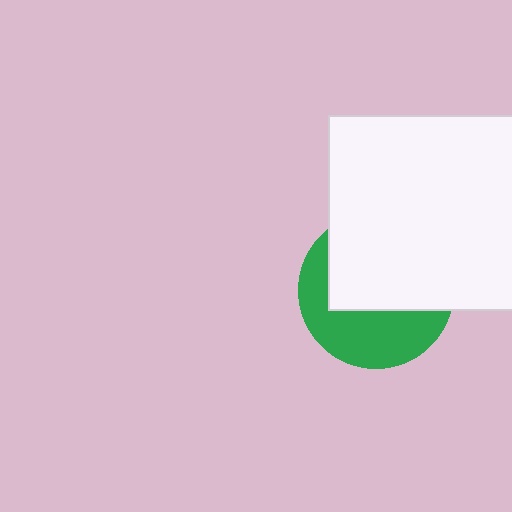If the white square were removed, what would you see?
You would see the complete green circle.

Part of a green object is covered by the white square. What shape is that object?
It is a circle.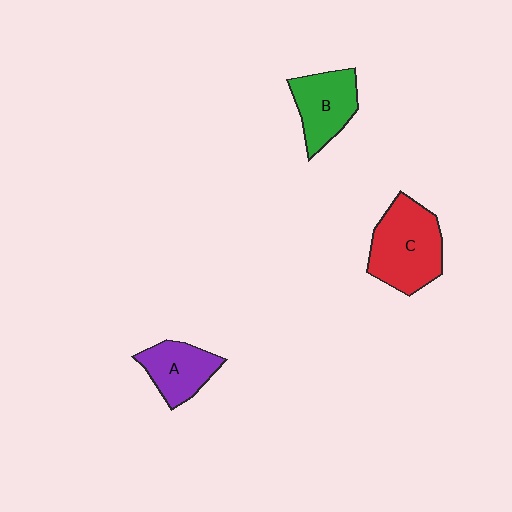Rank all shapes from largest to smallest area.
From largest to smallest: C (red), B (green), A (purple).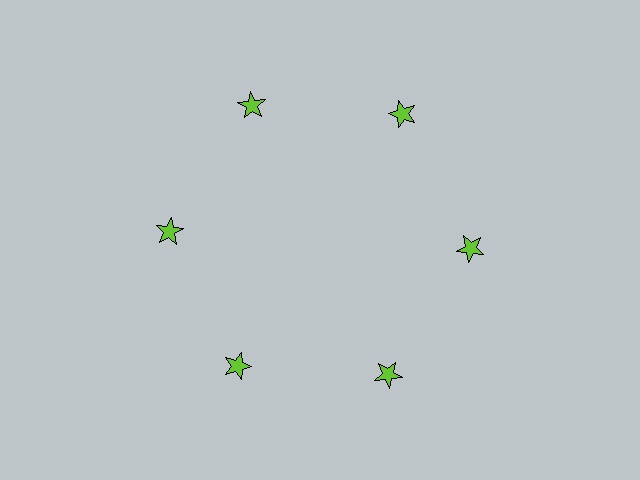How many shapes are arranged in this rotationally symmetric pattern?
There are 6 shapes, arranged in 6 groups of 1.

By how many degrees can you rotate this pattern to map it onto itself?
The pattern maps onto itself every 60 degrees of rotation.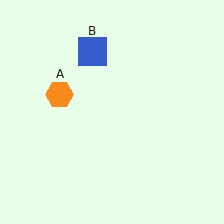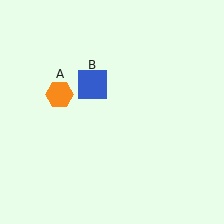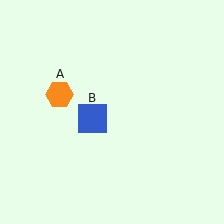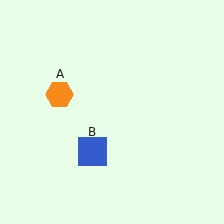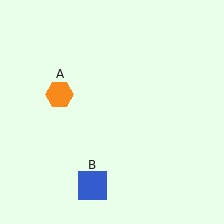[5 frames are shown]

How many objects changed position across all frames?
1 object changed position: blue square (object B).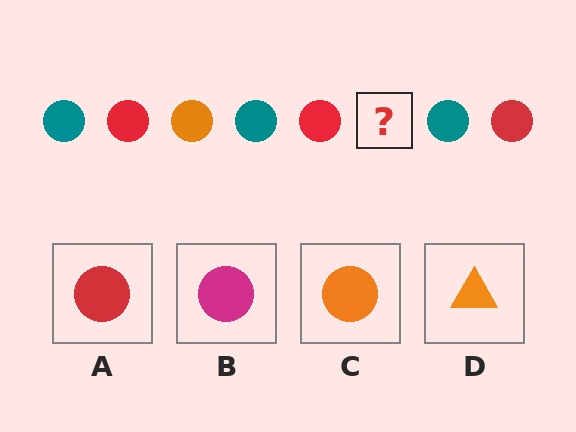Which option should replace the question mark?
Option C.